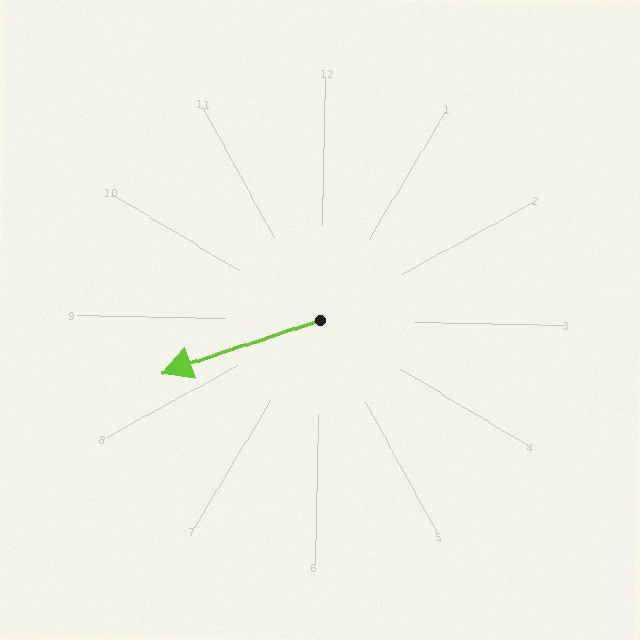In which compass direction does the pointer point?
West.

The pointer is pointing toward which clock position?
Roughly 8 o'clock.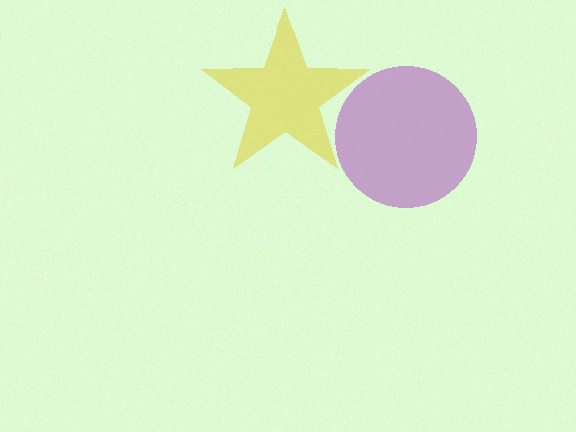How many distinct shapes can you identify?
There are 2 distinct shapes: a yellow star, a purple circle.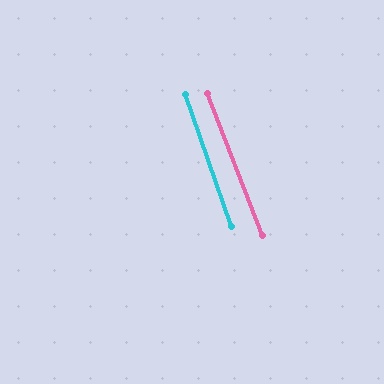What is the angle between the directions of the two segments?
Approximately 2 degrees.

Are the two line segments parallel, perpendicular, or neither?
Parallel — their directions differ by only 1.9°.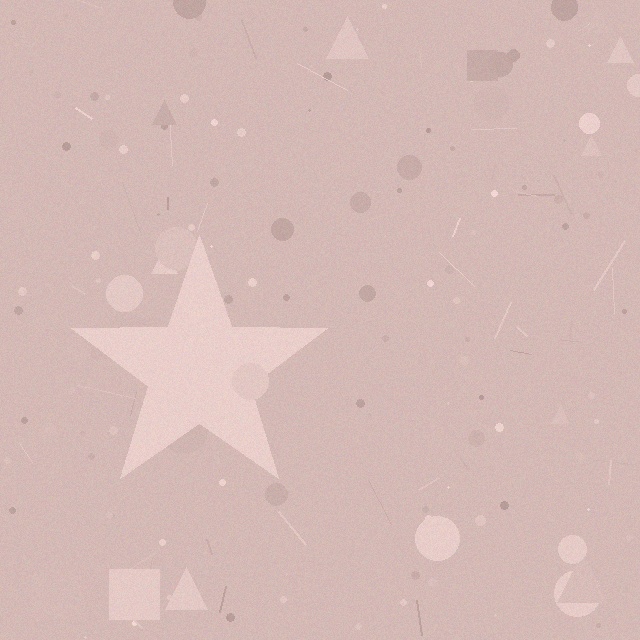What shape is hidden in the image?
A star is hidden in the image.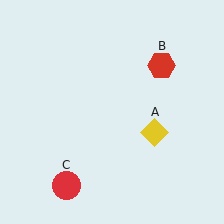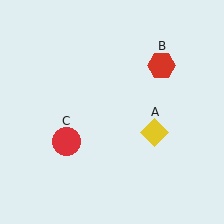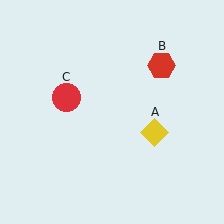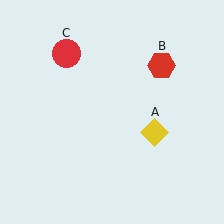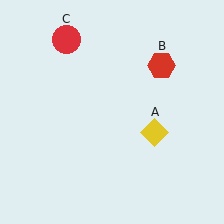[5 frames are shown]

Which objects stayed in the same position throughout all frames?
Yellow diamond (object A) and red hexagon (object B) remained stationary.